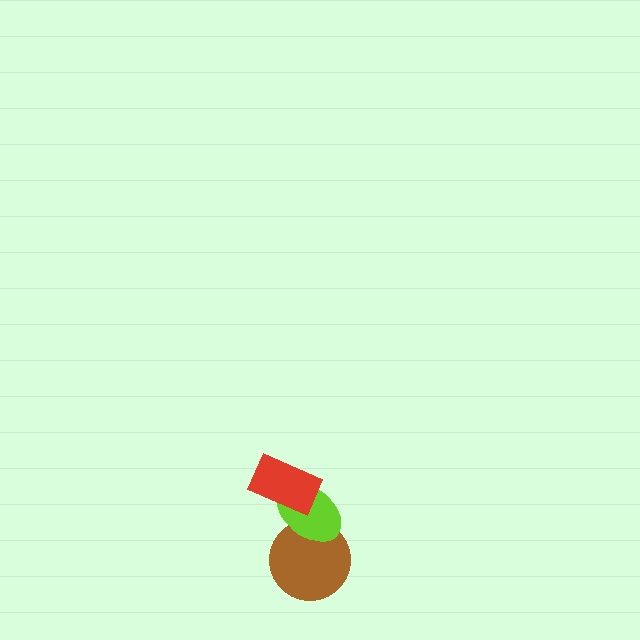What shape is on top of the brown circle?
The lime ellipse is on top of the brown circle.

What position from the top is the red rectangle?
The red rectangle is 1st from the top.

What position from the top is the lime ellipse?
The lime ellipse is 2nd from the top.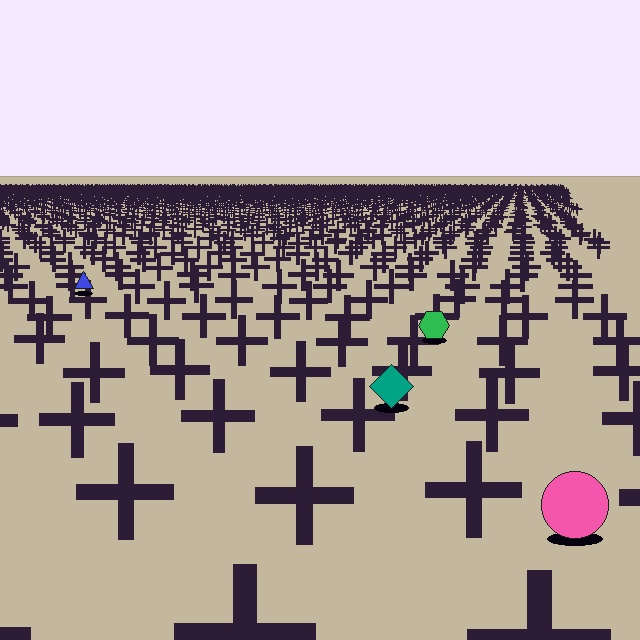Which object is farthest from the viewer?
The blue triangle is farthest from the viewer. It appears smaller and the ground texture around it is denser.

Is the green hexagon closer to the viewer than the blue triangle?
Yes. The green hexagon is closer — you can tell from the texture gradient: the ground texture is coarser near it.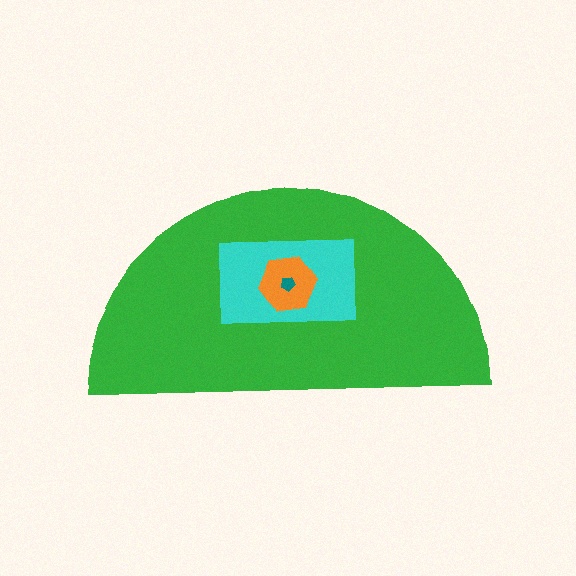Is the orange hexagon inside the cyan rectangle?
Yes.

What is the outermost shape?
The green semicircle.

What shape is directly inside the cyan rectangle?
The orange hexagon.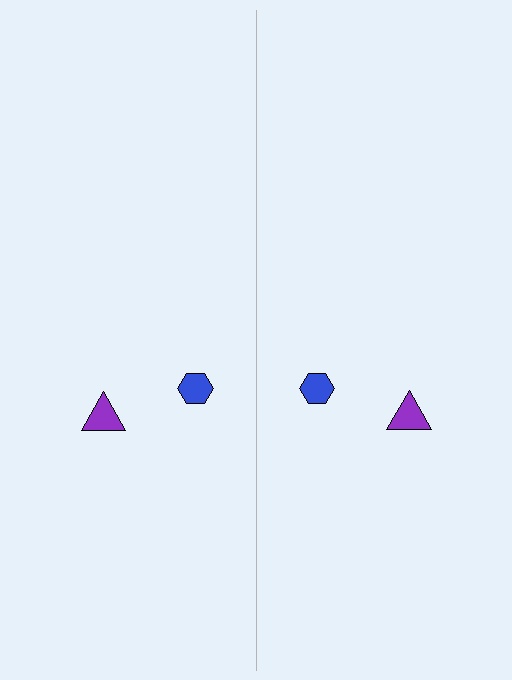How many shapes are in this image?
There are 4 shapes in this image.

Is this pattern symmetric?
Yes, this pattern has bilateral (reflection) symmetry.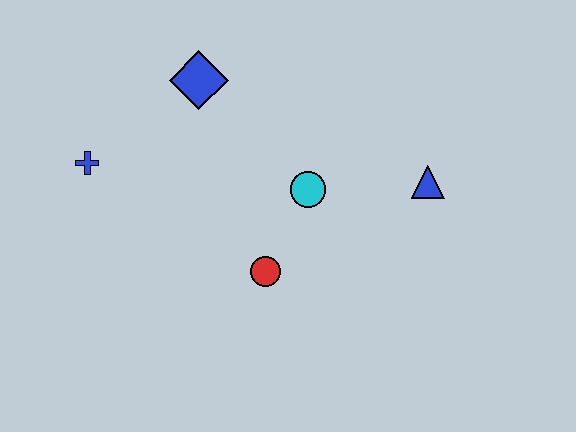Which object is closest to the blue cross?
The blue diamond is closest to the blue cross.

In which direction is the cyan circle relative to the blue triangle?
The cyan circle is to the left of the blue triangle.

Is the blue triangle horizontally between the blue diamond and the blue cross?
No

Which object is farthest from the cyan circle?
The blue cross is farthest from the cyan circle.